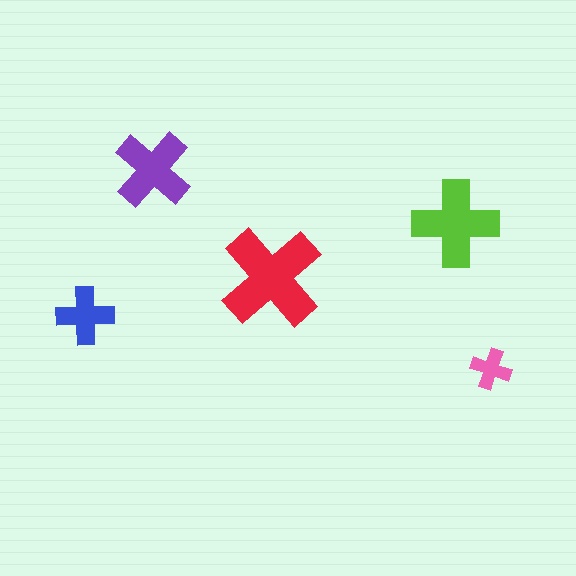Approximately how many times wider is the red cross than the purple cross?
About 1.5 times wider.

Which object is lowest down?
The pink cross is bottommost.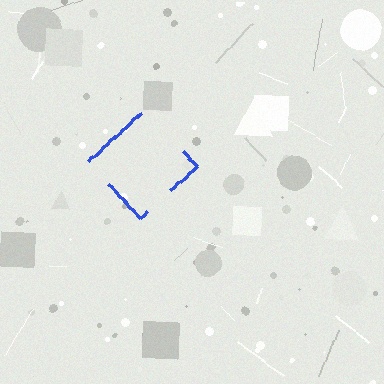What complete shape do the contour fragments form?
The contour fragments form a diamond.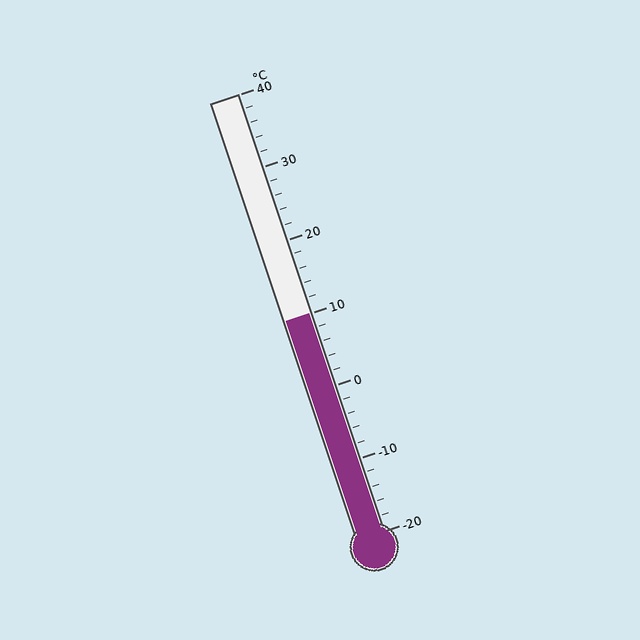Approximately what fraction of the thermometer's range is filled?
The thermometer is filled to approximately 50% of its range.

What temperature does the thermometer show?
The thermometer shows approximately 10°C.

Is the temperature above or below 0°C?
The temperature is above 0°C.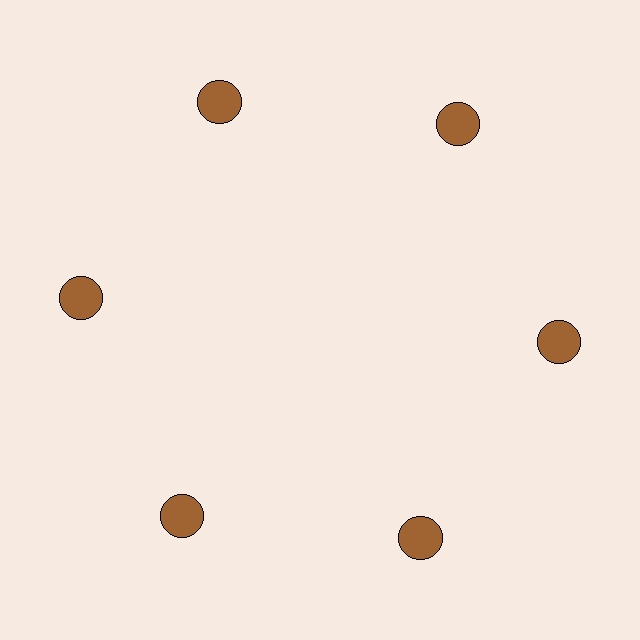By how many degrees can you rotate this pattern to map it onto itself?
The pattern maps onto itself every 60 degrees of rotation.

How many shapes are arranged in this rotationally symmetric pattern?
There are 6 shapes, arranged in 6 groups of 1.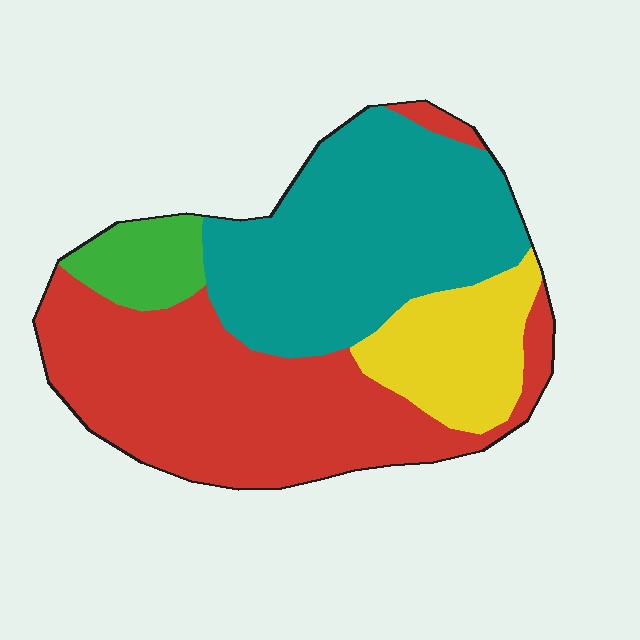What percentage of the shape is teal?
Teal takes up about three eighths (3/8) of the shape.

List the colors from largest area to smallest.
From largest to smallest: red, teal, yellow, green.